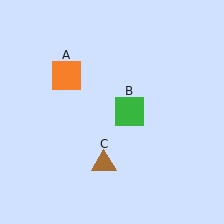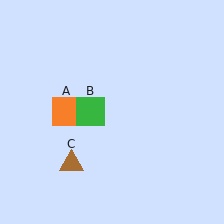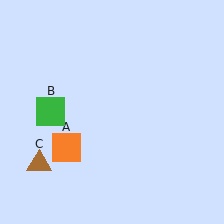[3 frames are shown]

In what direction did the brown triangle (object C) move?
The brown triangle (object C) moved left.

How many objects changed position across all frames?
3 objects changed position: orange square (object A), green square (object B), brown triangle (object C).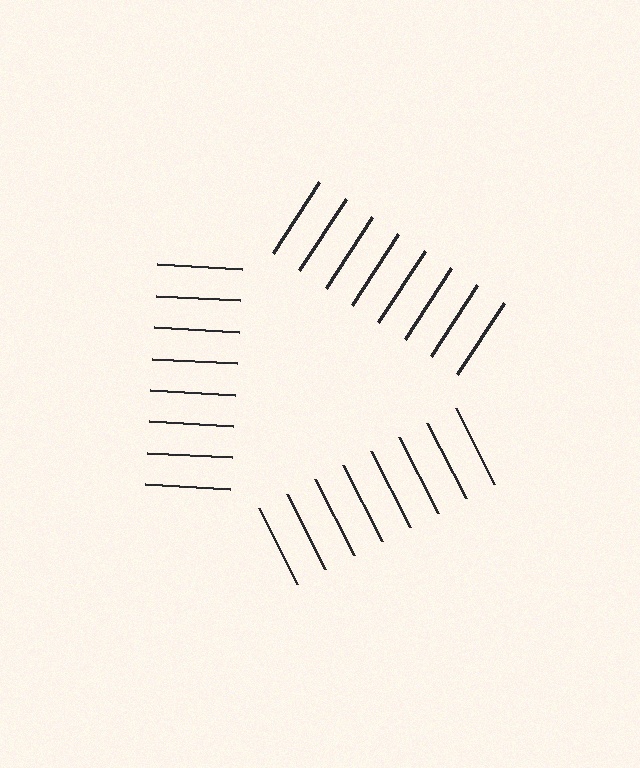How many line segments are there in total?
24 — 8 along each of the 3 edges.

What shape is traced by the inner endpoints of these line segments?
An illusory triangle — the line segments terminate on its edges but no continuous stroke is drawn.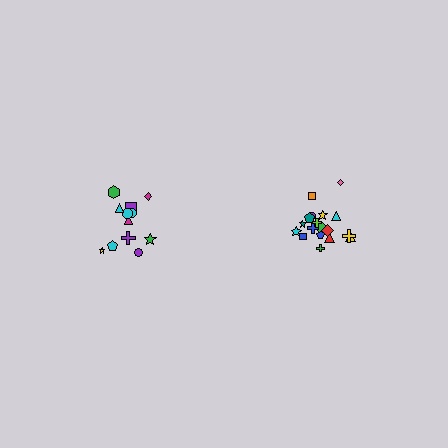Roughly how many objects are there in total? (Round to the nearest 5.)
Roughly 30 objects in total.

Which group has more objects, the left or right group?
The right group.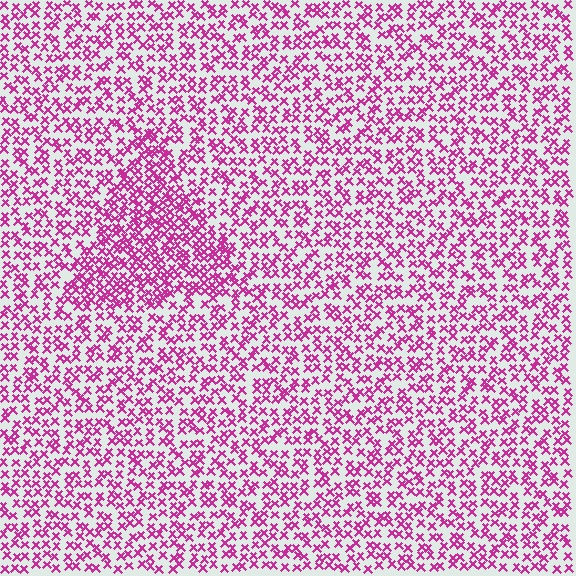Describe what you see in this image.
The image contains small magenta elements arranged at two different densities. A triangle-shaped region is visible where the elements are more densely packed than the surrounding area.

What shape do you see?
I see a triangle.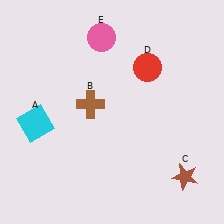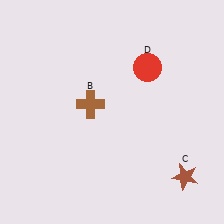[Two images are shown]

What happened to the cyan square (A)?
The cyan square (A) was removed in Image 2. It was in the bottom-left area of Image 1.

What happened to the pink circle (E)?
The pink circle (E) was removed in Image 2. It was in the top-left area of Image 1.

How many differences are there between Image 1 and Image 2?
There are 2 differences between the two images.